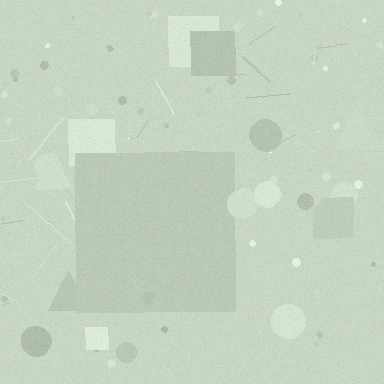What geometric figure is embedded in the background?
A square is embedded in the background.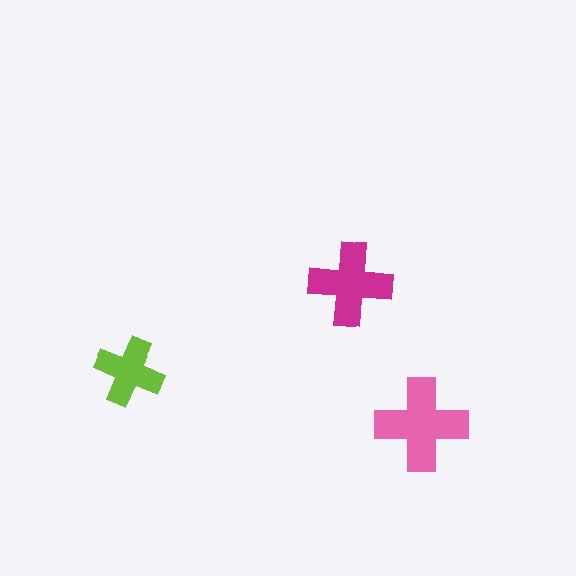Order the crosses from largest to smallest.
the pink one, the magenta one, the lime one.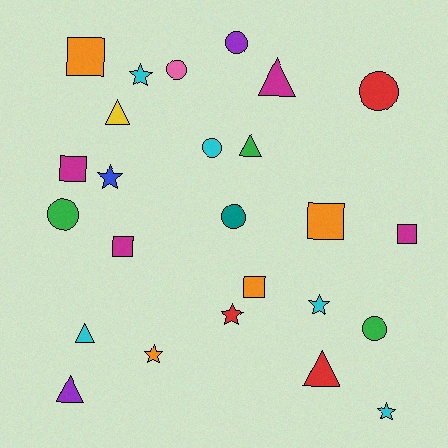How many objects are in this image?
There are 25 objects.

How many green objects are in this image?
There are 3 green objects.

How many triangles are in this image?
There are 6 triangles.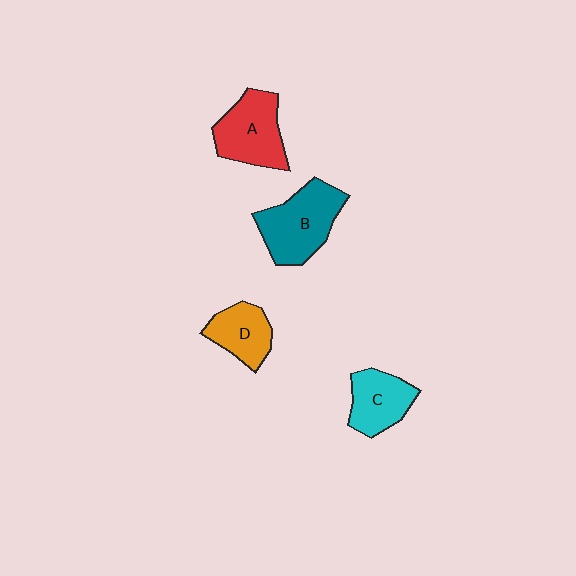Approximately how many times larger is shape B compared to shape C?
Approximately 1.4 times.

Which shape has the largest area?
Shape B (teal).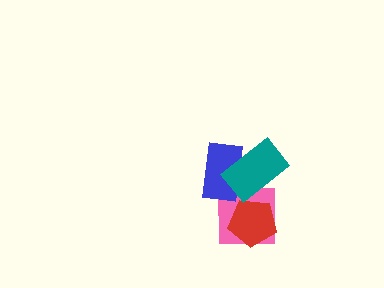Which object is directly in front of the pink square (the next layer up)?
The red pentagon is directly in front of the pink square.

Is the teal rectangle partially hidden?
No, no other shape covers it.